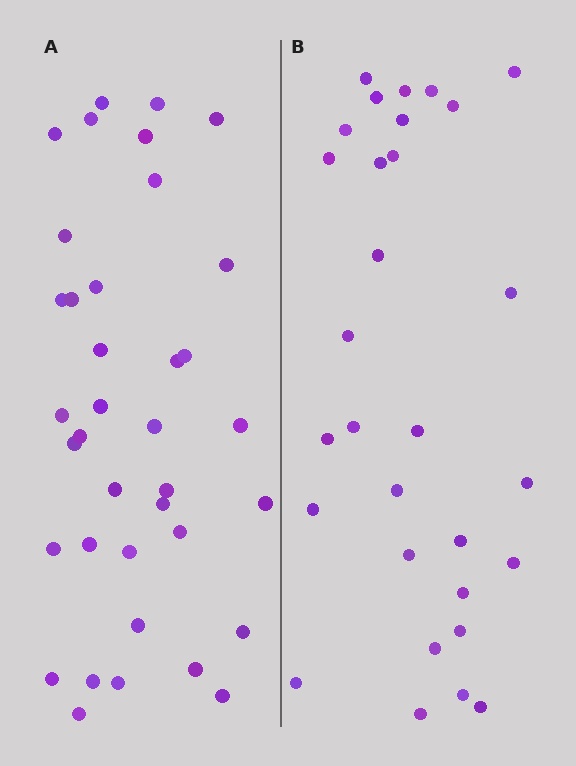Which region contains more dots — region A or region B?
Region A (the left region) has more dots.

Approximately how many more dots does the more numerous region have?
Region A has roughly 8 or so more dots than region B.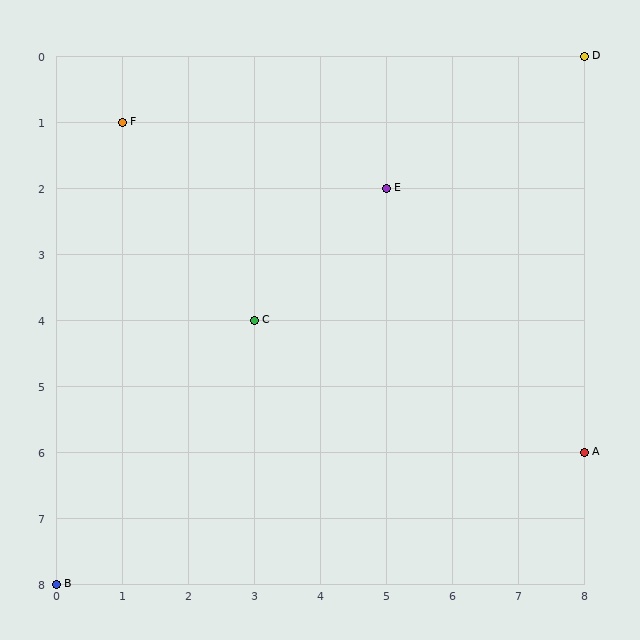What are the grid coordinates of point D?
Point D is at grid coordinates (8, 0).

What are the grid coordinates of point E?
Point E is at grid coordinates (5, 2).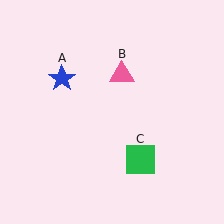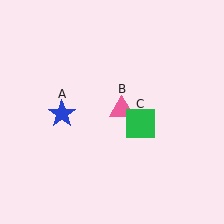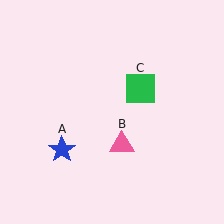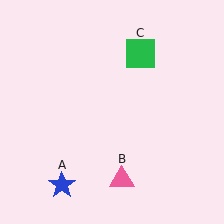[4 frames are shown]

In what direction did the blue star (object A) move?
The blue star (object A) moved down.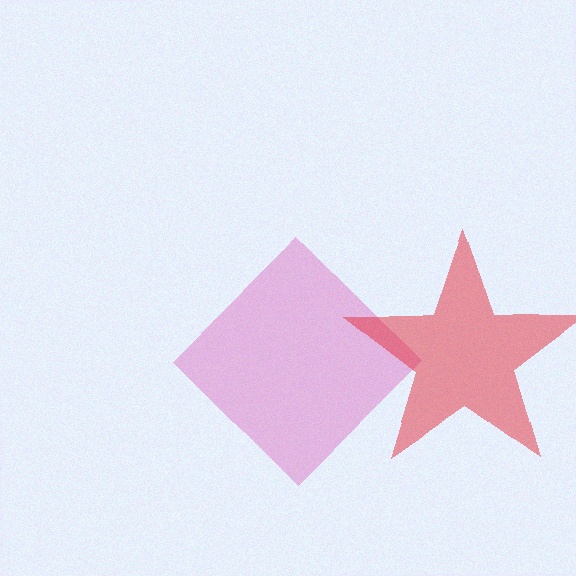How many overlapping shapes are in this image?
There are 2 overlapping shapes in the image.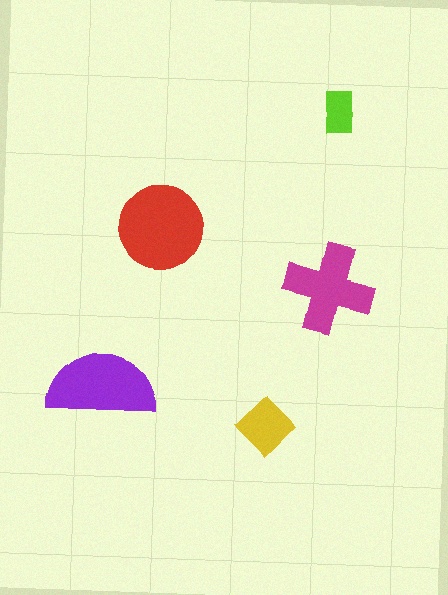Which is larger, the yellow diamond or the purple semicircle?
The purple semicircle.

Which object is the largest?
The red circle.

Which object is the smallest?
The lime rectangle.